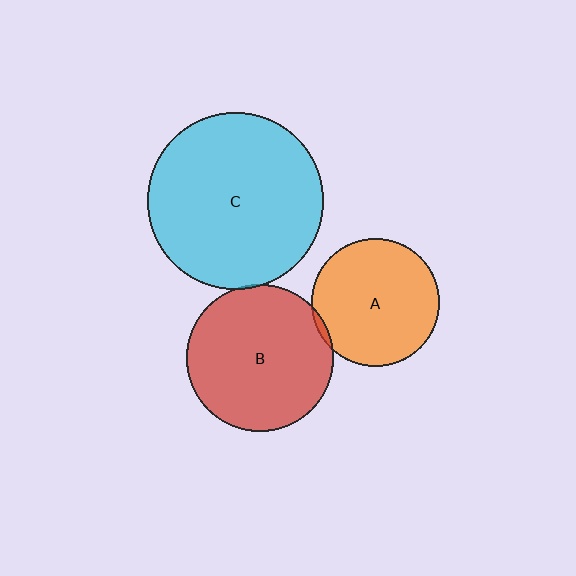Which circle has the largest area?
Circle C (cyan).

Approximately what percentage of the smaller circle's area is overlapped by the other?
Approximately 5%.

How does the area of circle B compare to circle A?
Approximately 1.3 times.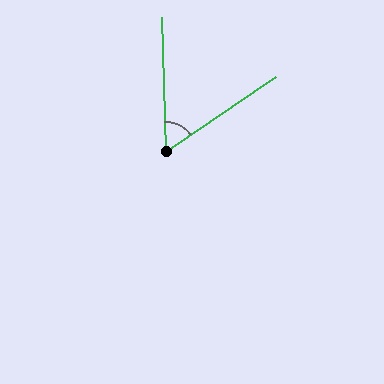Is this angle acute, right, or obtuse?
It is acute.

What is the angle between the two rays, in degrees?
Approximately 57 degrees.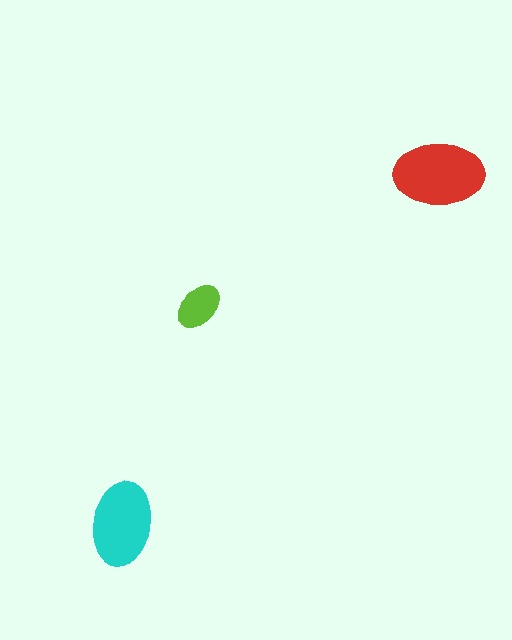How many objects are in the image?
There are 3 objects in the image.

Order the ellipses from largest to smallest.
the red one, the cyan one, the lime one.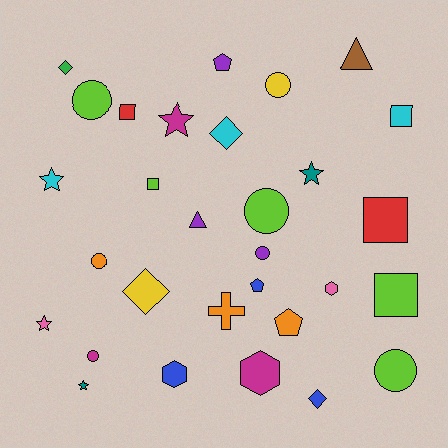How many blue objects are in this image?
There are 3 blue objects.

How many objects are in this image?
There are 30 objects.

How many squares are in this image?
There are 5 squares.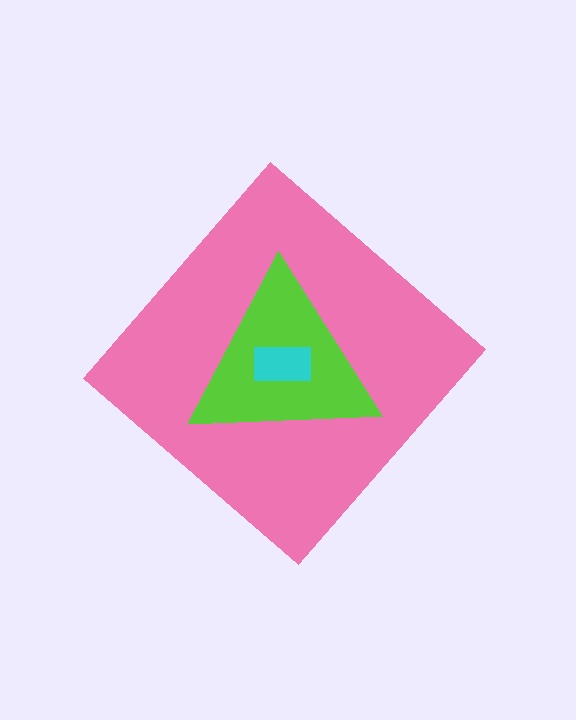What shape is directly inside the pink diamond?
The lime triangle.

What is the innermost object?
The cyan rectangle.